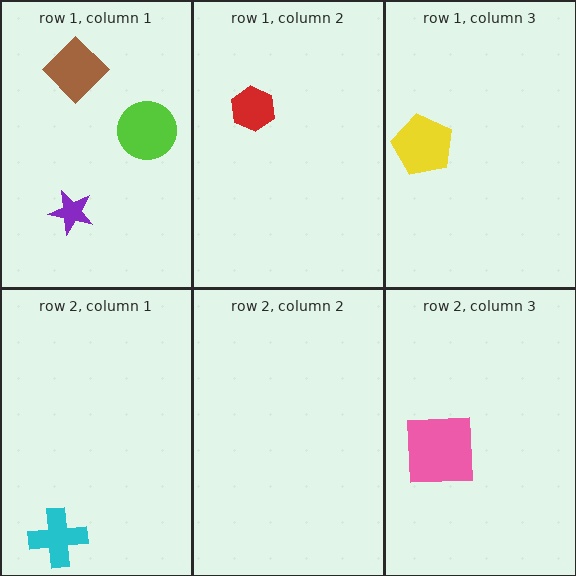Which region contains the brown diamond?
The row 1, column 1 region.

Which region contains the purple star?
The row 1, column 1 region.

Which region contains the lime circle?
The row 1, column 1 region.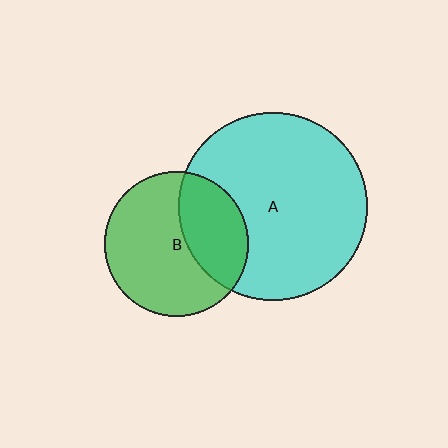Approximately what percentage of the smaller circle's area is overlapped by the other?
Approximately 35%.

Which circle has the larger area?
Circle A (cyan).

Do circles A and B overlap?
Yes.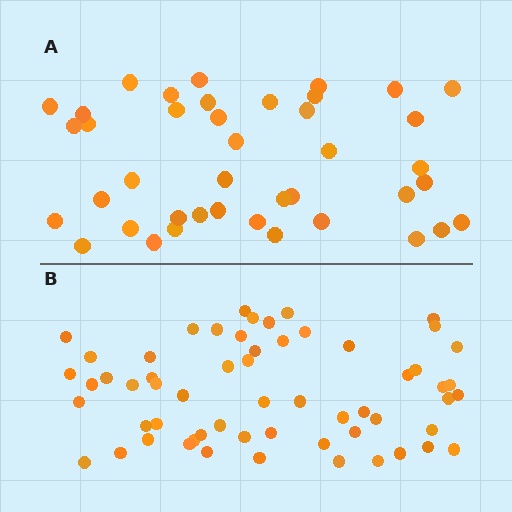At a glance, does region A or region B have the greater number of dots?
Region B (the bottom region) has more dots.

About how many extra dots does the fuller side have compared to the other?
Region B has approximately 20 more dots than region A.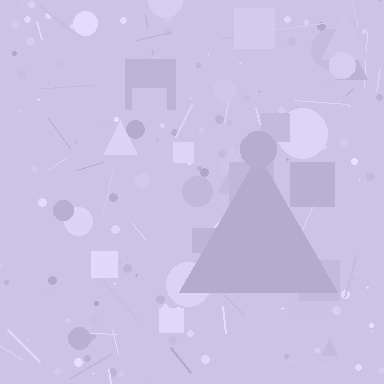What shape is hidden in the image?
A triangle is hidden in the image.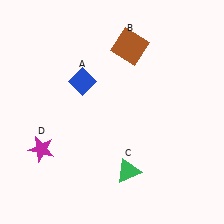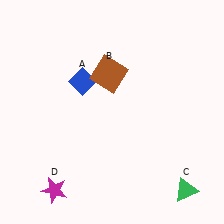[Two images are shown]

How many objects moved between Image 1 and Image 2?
3 objects moved between the two images.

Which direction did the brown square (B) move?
The brown square (B) moved down.